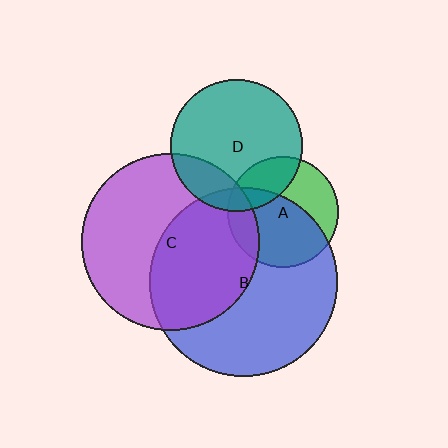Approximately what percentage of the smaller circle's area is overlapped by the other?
Approximately 10%.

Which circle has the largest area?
Circle B (blue).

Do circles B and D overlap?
Yes.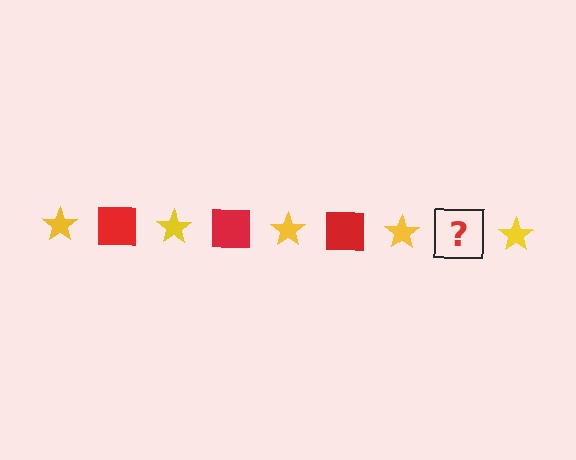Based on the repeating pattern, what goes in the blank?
The blank should be a red square.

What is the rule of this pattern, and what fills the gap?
The rule is that the pattern alternates between yellow star and red square. The gap should be filled with a red square.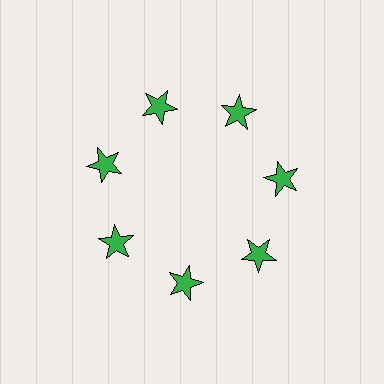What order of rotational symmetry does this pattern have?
This pattern has 7-fold rotational symmetry.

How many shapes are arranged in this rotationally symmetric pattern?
There are 7 shapes, arranged in 7 groups of 1.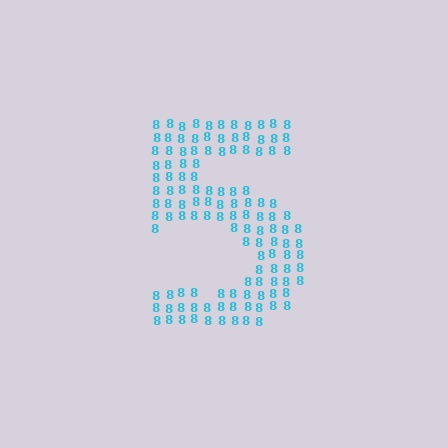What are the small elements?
The small elements are digit 8's.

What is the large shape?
The large shape is the digit 5.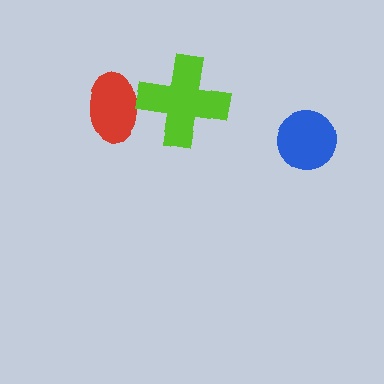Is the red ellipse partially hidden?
Yes, it is partially covered by another shape.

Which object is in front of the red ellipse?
The lime cross is in front of the red ellipse.